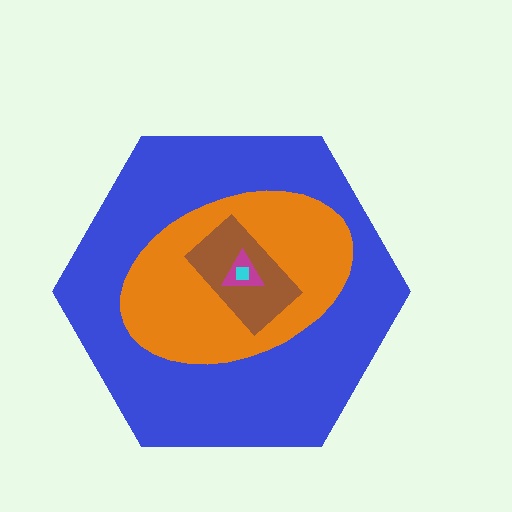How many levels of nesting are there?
5.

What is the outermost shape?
The blue hexagon.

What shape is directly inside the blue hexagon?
The orange ellipse.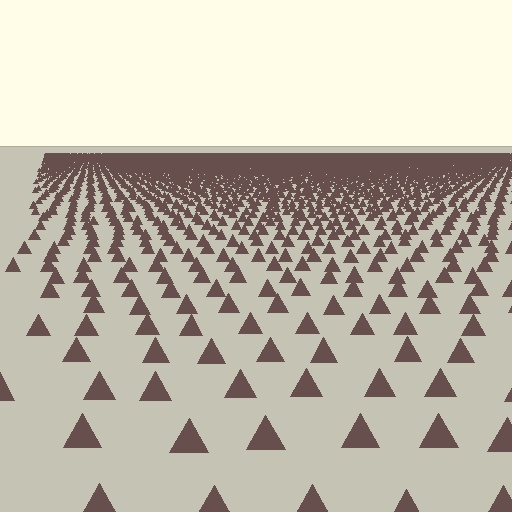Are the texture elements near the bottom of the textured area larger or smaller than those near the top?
Larger. Near the bottom, elements are closer to the viewer and appear at a bigger on-screen size.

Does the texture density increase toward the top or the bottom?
Density increases toward the top.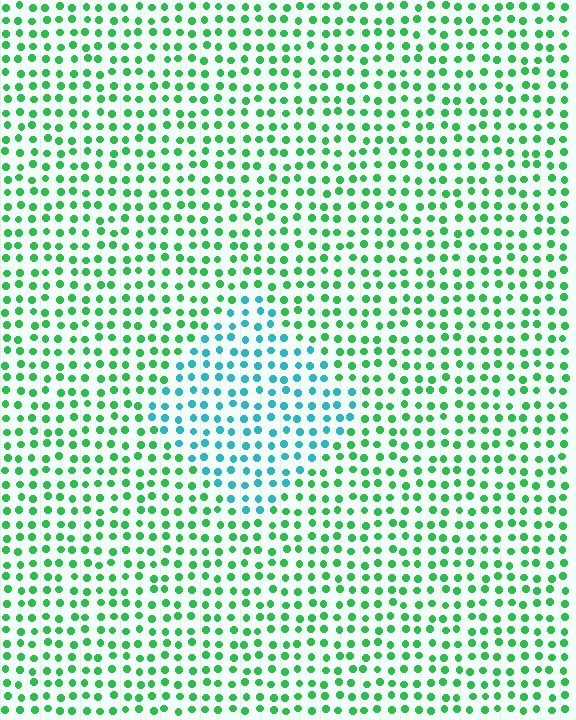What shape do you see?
I see a diamond.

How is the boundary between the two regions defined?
The boundary is defined purely by a slight shift in hue (about 49 degrees). Spacing, size, and orientation are identical on both sides.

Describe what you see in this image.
The image is filled with small green elements in a uniform arrangement. A diamond-shaped region is visible where the elements are tinted to a slightly different hue, forming a subtle color boundary.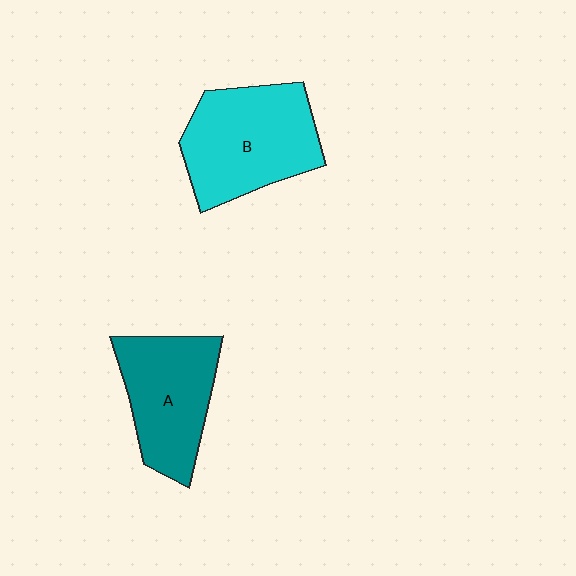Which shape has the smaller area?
Shape A (teal).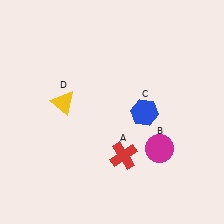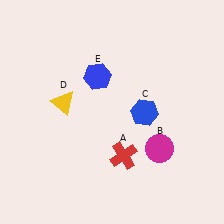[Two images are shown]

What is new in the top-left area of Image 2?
A blue hexagon (E) was added in the top-left area of Image 2.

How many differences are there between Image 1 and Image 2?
There is 1 difference between the two images.